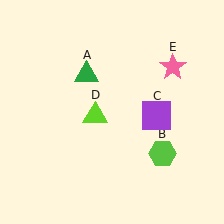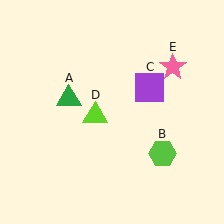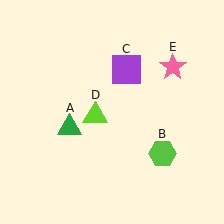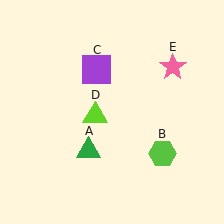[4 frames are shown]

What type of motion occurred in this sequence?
The green triangle (object A), purple square (object C) rotated counterclockwise around the center of the scene.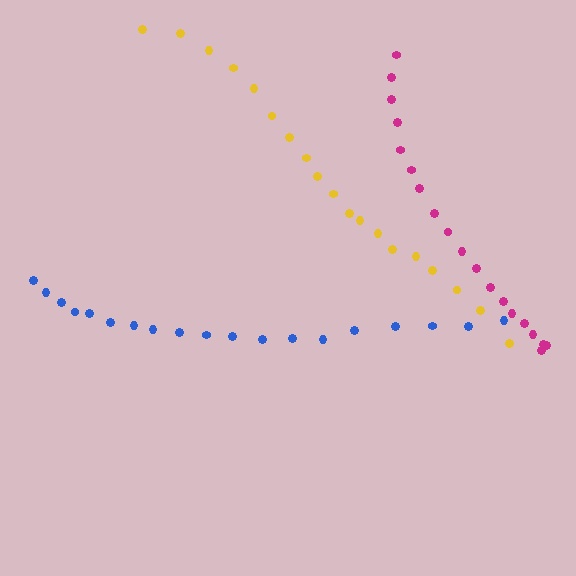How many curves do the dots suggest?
There are 3 distinct paths.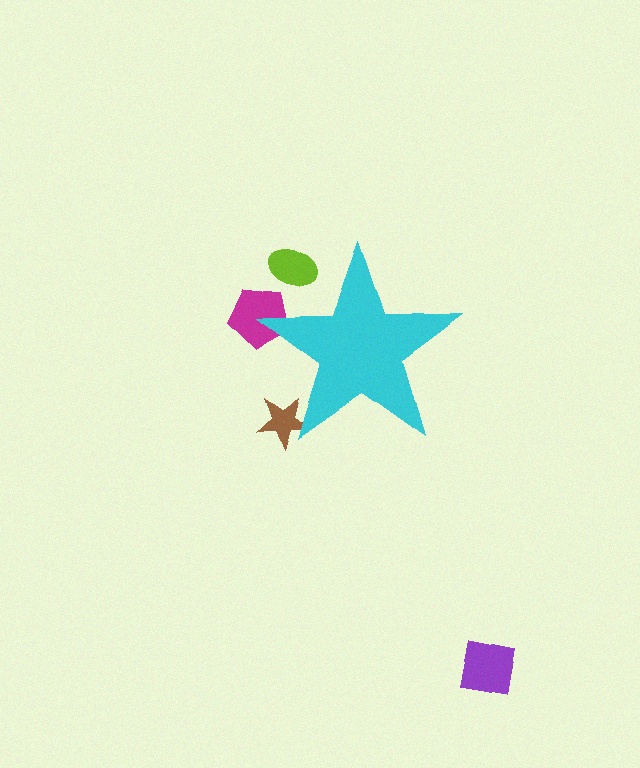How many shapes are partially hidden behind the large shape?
3 shapes are partially hidden.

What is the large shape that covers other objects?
A cyan star.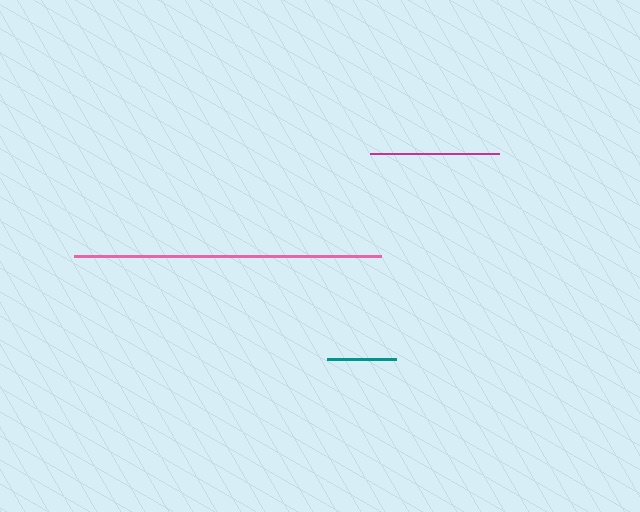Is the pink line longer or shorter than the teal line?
The pink line is longer than the teal line.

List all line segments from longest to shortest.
From longest to shortest: pink, magenta, teal.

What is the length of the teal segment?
The teal segment is approximately 69 pixels long.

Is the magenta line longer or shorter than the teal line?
The magenta line is longer than the teal line.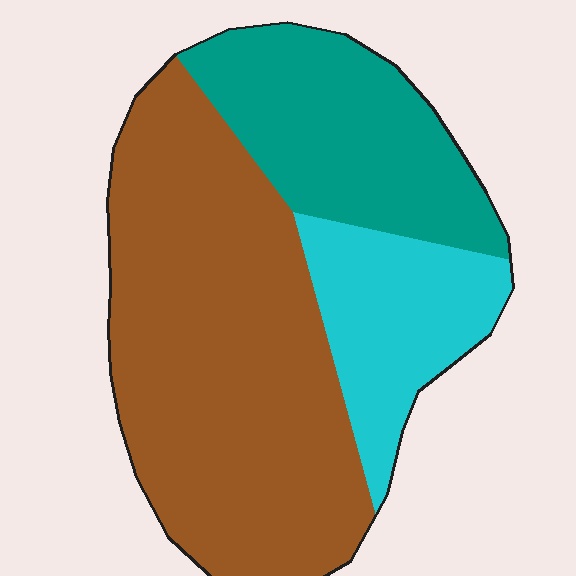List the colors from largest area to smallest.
From largest to smallest: brown, teal, cyan.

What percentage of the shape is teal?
Teal covers 26% of the shape.